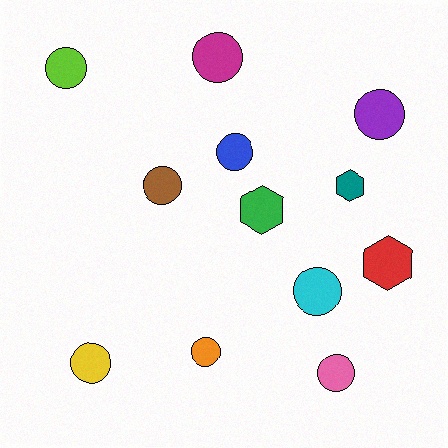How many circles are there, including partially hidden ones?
There are 9 circles.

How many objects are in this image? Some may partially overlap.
There are 12 objects.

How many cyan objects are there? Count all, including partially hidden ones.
There is 1 cyan object.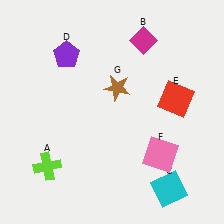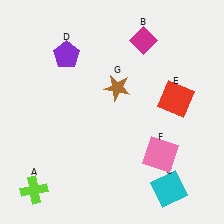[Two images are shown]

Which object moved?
The lime cross (A) moved down.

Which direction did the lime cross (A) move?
The lime cross (A) moved down.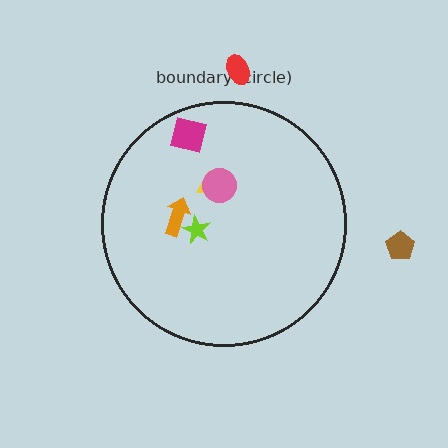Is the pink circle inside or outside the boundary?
Inside.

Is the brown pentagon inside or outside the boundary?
Outside.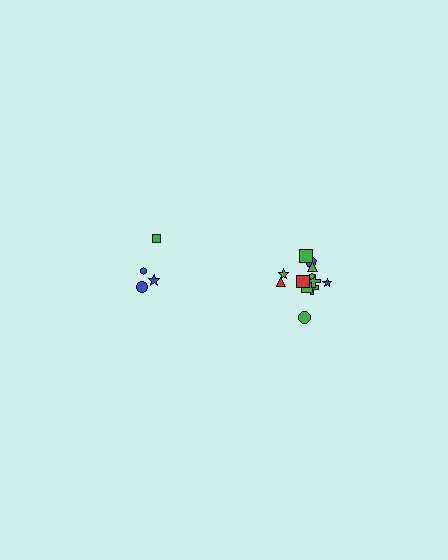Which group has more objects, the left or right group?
The right group.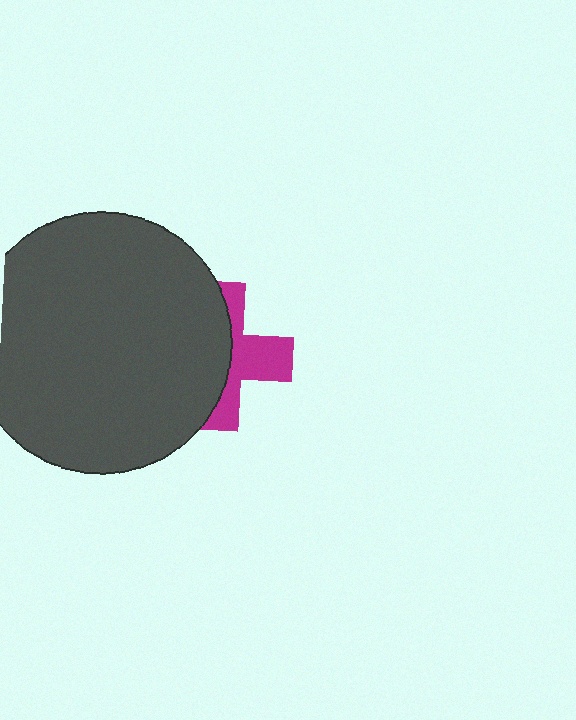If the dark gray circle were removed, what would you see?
You would see the complete magenta cross.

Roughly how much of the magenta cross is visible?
A small part of it is visible (roughly 44%).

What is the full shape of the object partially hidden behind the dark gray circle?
The partially hidden object is a magenta cross.